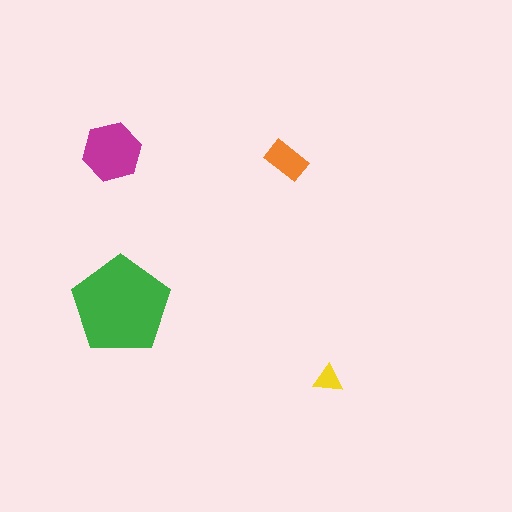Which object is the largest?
The green pentagon.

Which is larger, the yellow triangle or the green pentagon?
The green pentagon.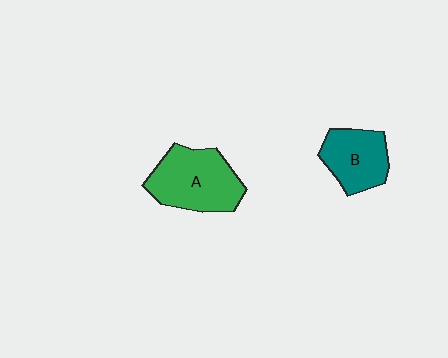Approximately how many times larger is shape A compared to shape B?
Approximately 1.4 times.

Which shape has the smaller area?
Shape B (teal).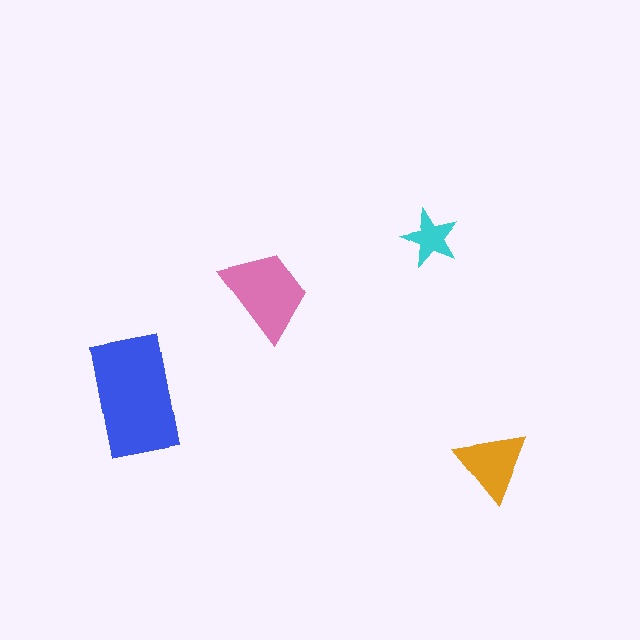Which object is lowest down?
The orange triangle is bottommost.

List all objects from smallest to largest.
The cyan star, the orange triangle, the pink trapezoid, the blue rectangle.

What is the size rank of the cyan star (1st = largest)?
4th.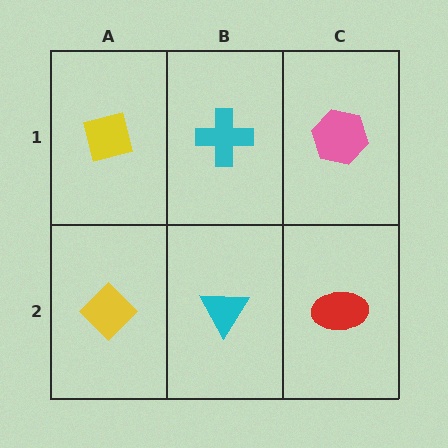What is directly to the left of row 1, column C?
A cyan cross.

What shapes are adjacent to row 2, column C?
A pink hexagon (row 1, column C), a cyan triangle (row 2, column B).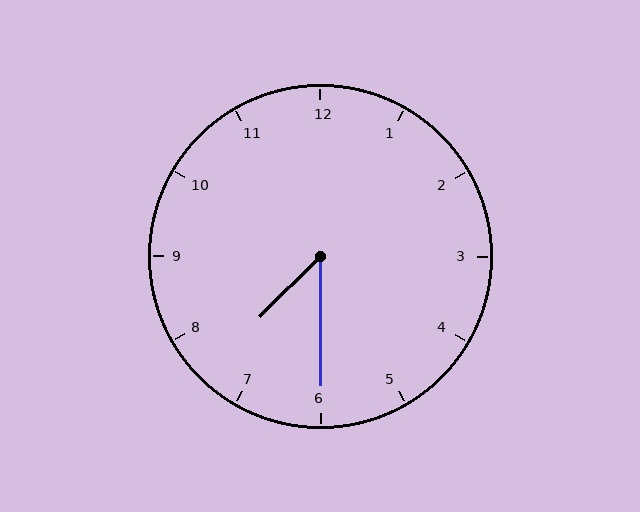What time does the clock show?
7:30.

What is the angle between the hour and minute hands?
Approximately 45 degrees.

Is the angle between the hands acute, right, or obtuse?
It is acute.